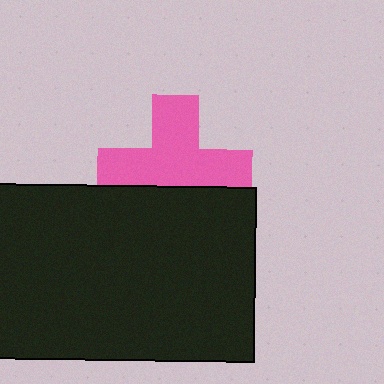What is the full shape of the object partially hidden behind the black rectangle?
The partially hidden object is a pink cross.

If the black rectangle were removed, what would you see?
You would see the complete pink cross.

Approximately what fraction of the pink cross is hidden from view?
Roughly 33% of the pink cross is hidden behind the black rectangle.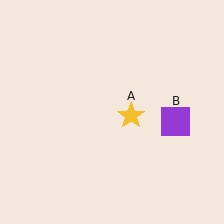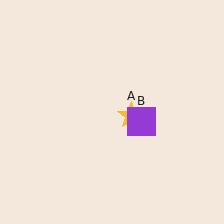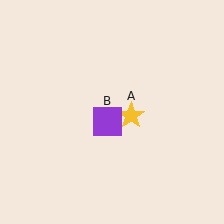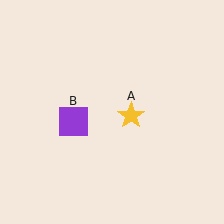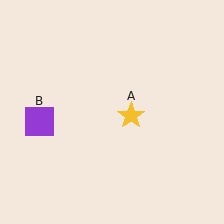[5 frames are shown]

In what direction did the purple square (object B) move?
The purple square (object B) moved left.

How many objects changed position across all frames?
1 object changed position: purple square (object B).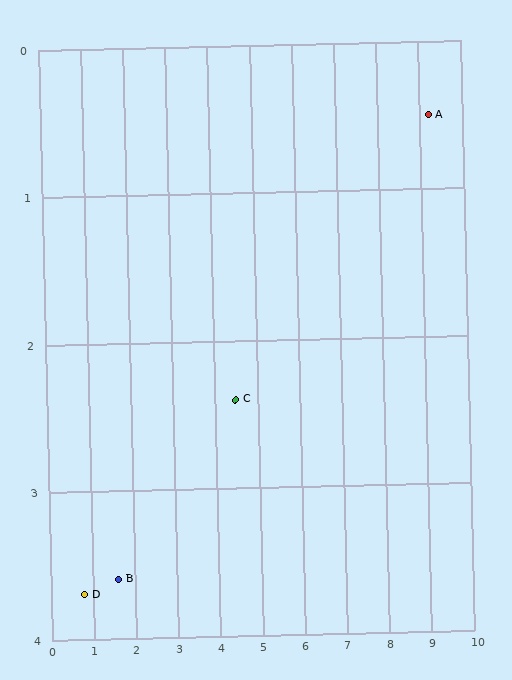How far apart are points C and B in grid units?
Points C and B are about 3.1 grid units apart.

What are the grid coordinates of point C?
Point C is at approximately (4.5, 2.4).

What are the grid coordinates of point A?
Point A is at approximately (9.2, 0.5).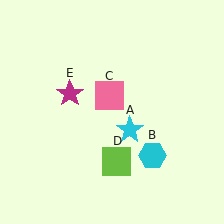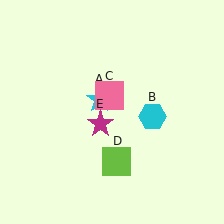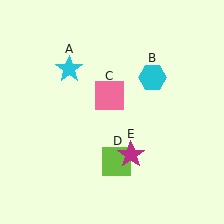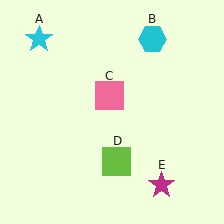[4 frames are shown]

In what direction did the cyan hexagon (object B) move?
The cyan hexagon (object B) moved up.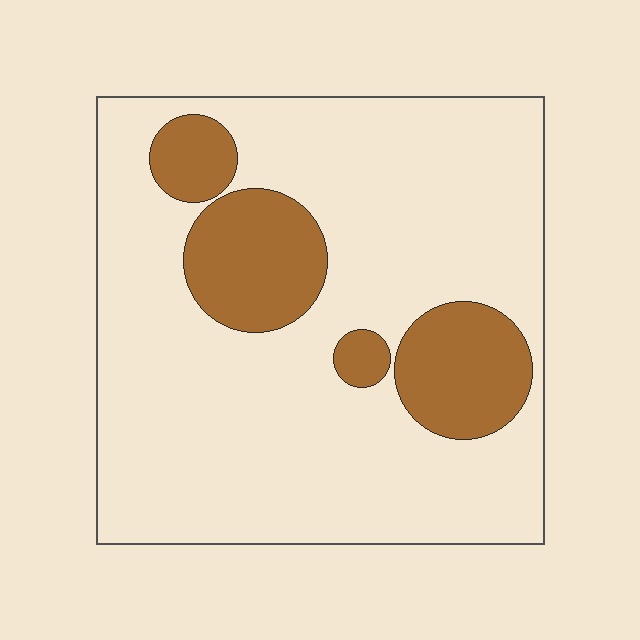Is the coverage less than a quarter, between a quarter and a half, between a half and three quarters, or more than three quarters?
Less than a quarter.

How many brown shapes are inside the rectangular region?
4.